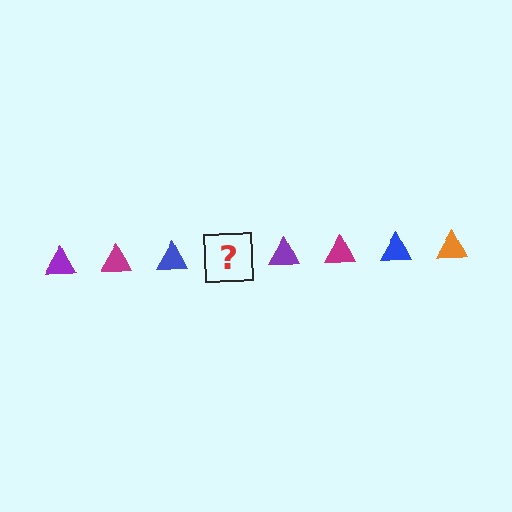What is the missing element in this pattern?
The missing element is an orange triangle.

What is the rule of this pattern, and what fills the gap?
The rule is that the pattern cycles through purple, magenta, blue, orange triangles. The gap should be filled with an orange triangle.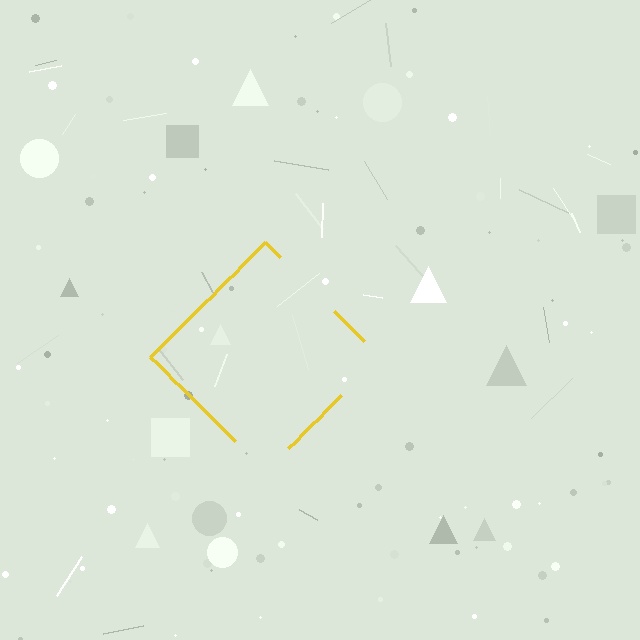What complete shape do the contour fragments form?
The contour fragments form a diamond.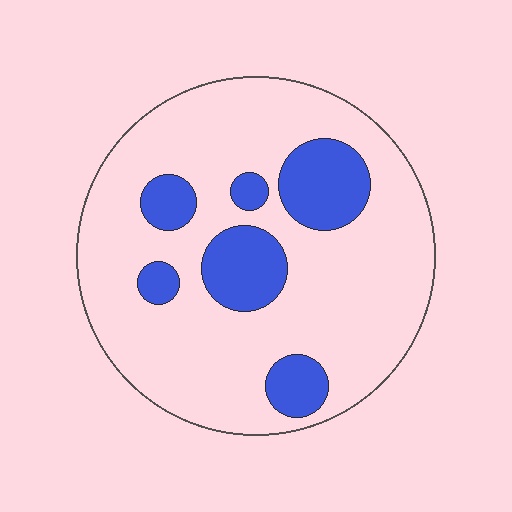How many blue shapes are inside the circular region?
6.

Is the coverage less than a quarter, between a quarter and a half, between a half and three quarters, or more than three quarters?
Less than a quarter.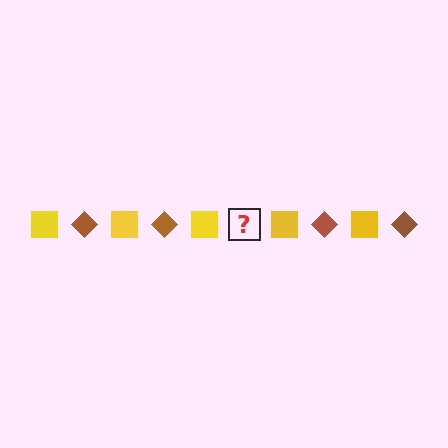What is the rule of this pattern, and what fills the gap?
The rule is that the pattern alternates between yellow square and brown diamond. The gap should be filled with a brown diamond.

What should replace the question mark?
The question mark should be replaced with a brown diamond.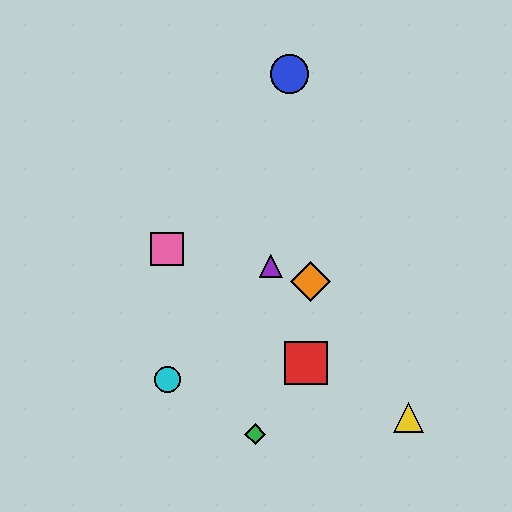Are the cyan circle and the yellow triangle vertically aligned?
No, the cyan circle is at x≈167 and the yellow triangle is at x≈409.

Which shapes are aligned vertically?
The cyan circle, the pink square are aligned vertically.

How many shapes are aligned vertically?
2 shapes (the cyan circle, the pink square) are aligned vertically.